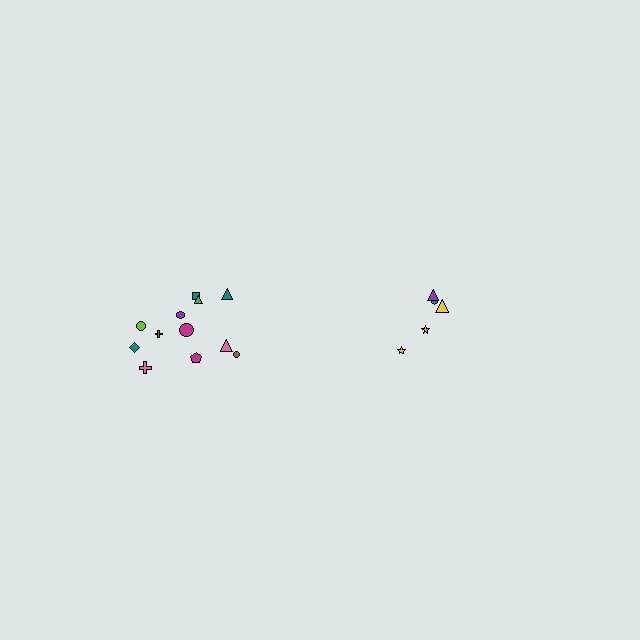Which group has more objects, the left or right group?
The left group.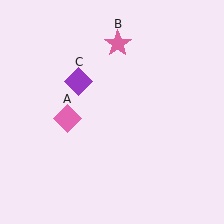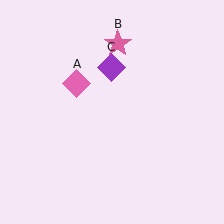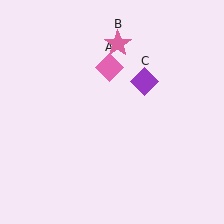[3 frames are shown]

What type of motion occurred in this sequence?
The pink diamond (object A), purple diamond (object C) rotated clockwise around the center of the scene.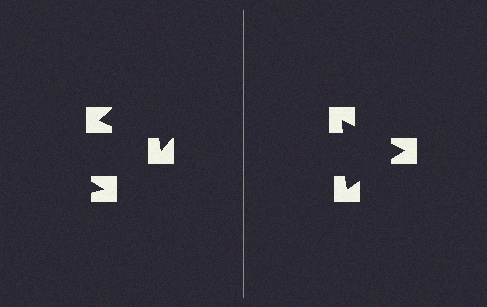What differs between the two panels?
The notched squares are positioned identically on both sides; only the wedge orientations differ. On the right they align to a triangle; on the left they are misaligned.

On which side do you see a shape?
An illusory triangle appears on the right side. On the left side the wedge cuts are rotated, so no coherent shape forms.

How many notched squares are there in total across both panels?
6 — 3 on each side.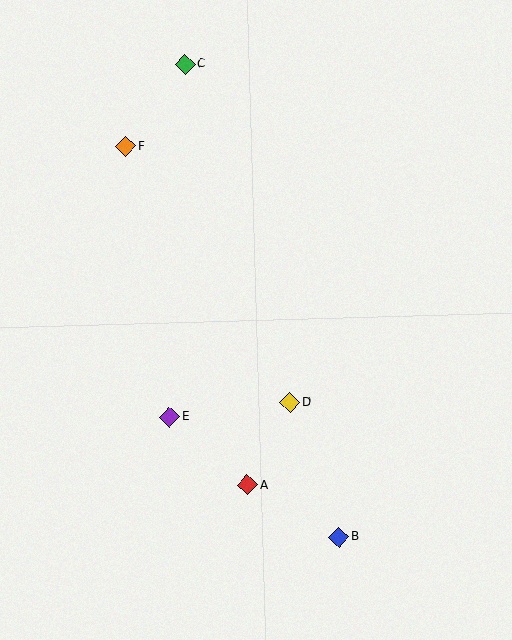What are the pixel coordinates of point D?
Point D is at (290, 402).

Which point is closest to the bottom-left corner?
Point E is closest to the bottom-left corner.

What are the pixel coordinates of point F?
Point F is at (126, 146).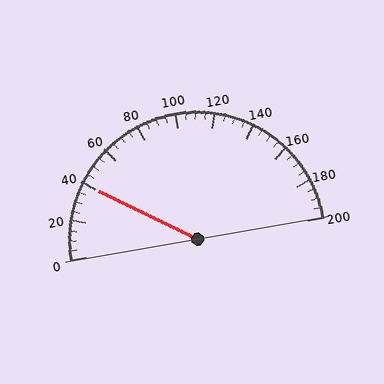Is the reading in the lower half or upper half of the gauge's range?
The reading is in the lower half of the range (0 to 200).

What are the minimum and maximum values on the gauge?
The gauge ranges from 0 to 200.